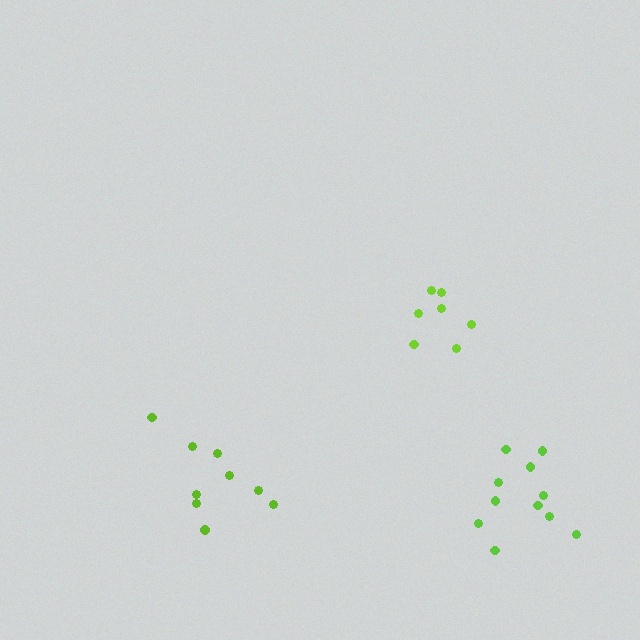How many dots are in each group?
Group 1: 7 dots, Group 2: 9 dots, Group 3: 11 dots (27 total).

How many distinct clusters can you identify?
There are 3 distinct clusters.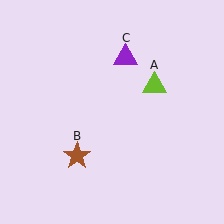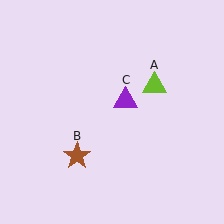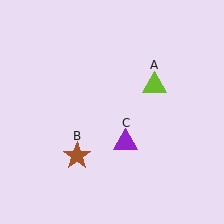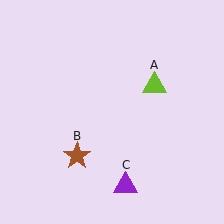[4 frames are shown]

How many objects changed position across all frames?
1 object changed position: purple triangle (object C).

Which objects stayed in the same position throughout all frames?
Lime triangle (object A) and brown star (object B) remained stationary.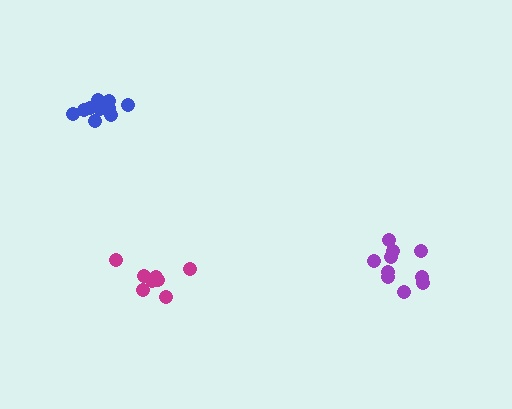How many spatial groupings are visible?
There are 3 spatial groupings.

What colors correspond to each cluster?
The clusters are colored: purple, magenta, blue.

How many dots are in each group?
Group 1: 11 dots, Group 2: 8 dots, Group 3: 10 dots (29 total).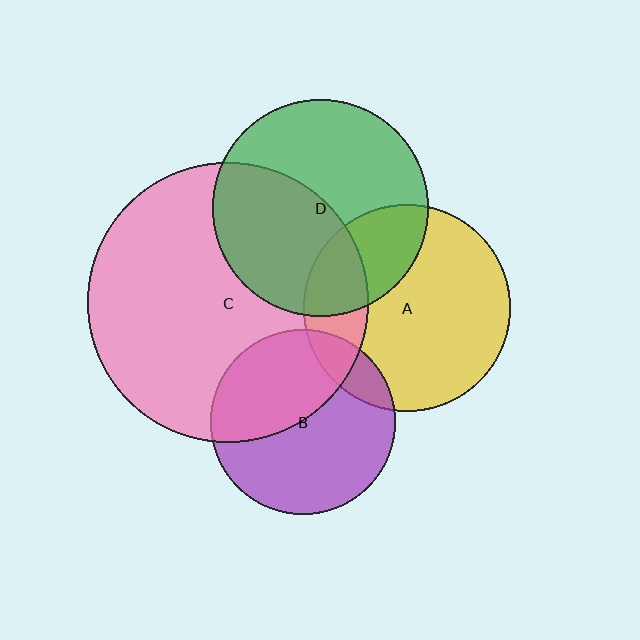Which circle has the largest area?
Circle C (pink).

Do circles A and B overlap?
Yes.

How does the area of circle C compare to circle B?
Approximately 2.3 times.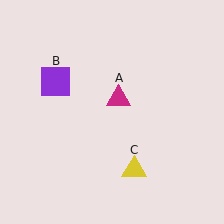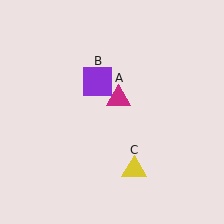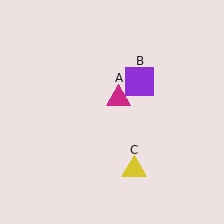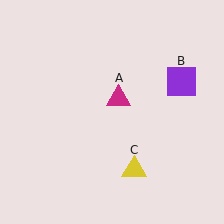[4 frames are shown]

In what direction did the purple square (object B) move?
The purple square (object B) moved right.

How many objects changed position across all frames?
1 object changed position: purple square (object B).